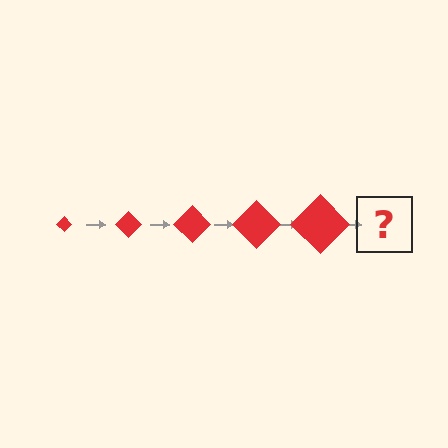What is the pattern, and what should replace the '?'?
The pattern is that the diamond gets progressively larger each step. The '?' should be a red diamond, larger than the previous one.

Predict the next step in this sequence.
The next step is a red diamond, larger than the previous one.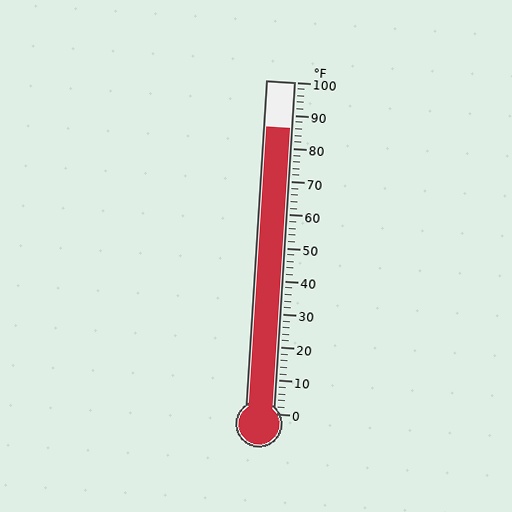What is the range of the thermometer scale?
The thermometer scale ranges from 0°F to 100°F.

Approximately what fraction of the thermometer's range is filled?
The thermometer is filled to approximately 85% of its range.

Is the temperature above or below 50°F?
The temperature is above 50°F.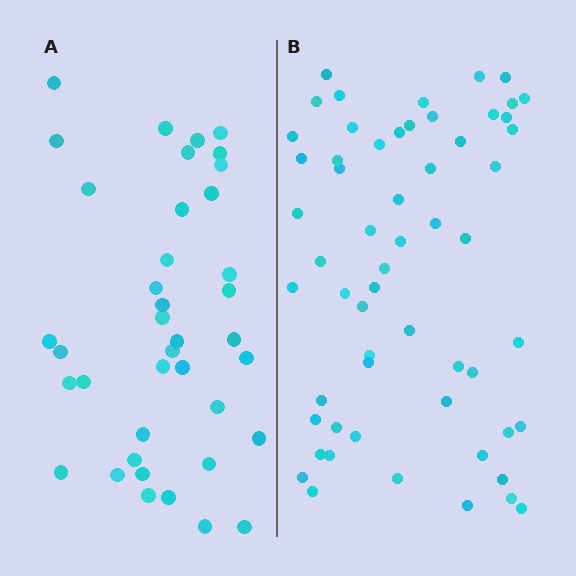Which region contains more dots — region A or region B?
Region B (the right region) has more dots.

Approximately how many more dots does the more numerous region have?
Region B has approximately 20 more dots than region A.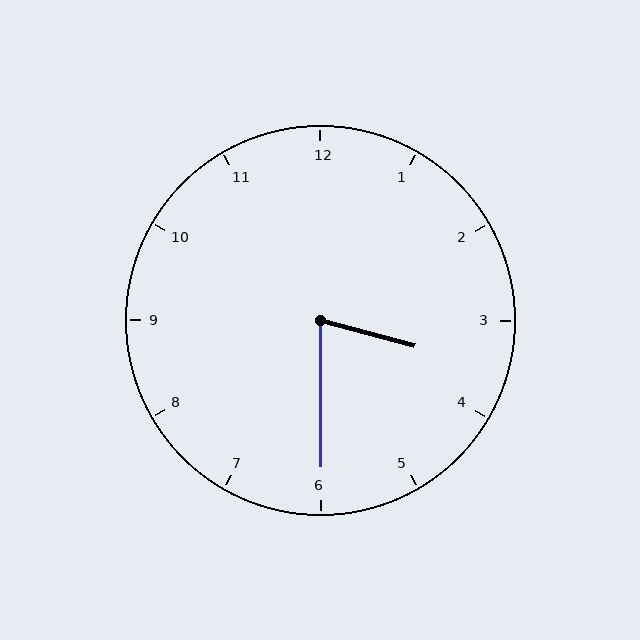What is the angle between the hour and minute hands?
Approximately 75 degrees.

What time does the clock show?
3:30.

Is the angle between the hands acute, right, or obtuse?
It is acute.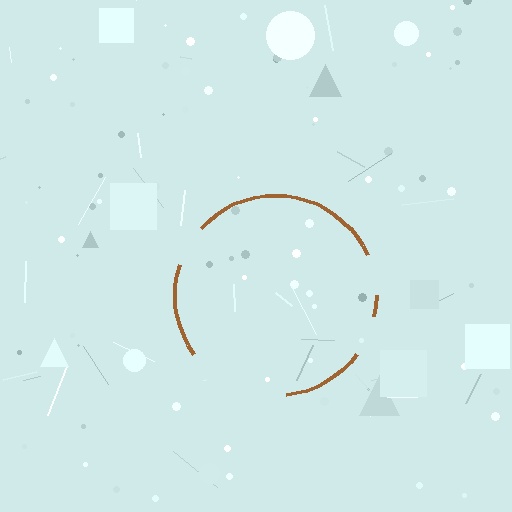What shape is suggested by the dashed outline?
The dashed outline suggests a circle.